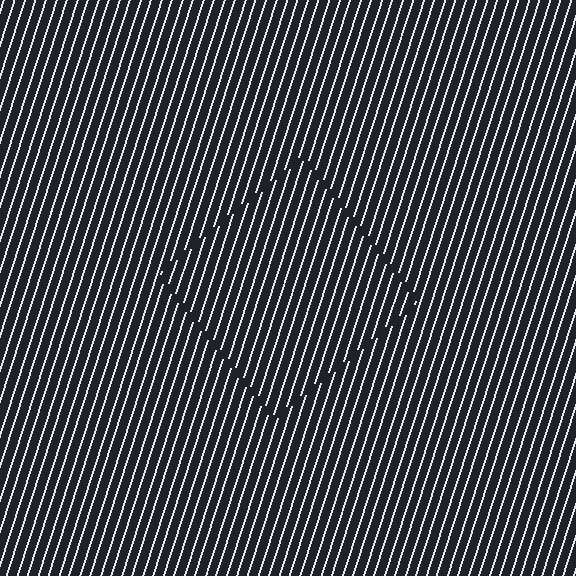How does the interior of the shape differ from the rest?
The interior of the shape contains the same grating, shifted by half a period — the contour is defined by the phase discontinuity where line-ends from the inner and outer gratings abut.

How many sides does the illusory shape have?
4 sides — the line-ends trace a square.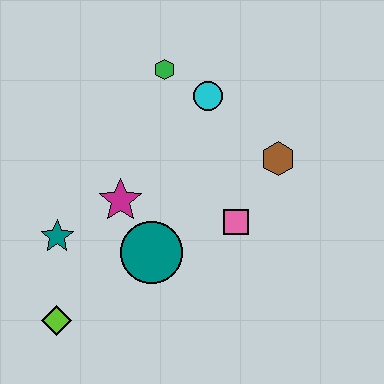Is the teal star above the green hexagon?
No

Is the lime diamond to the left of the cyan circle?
Yes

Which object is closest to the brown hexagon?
The pink square is closest to the brown hexagon.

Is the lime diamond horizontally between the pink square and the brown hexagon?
No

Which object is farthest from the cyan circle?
The lime diamond is farthest from the cyan circle.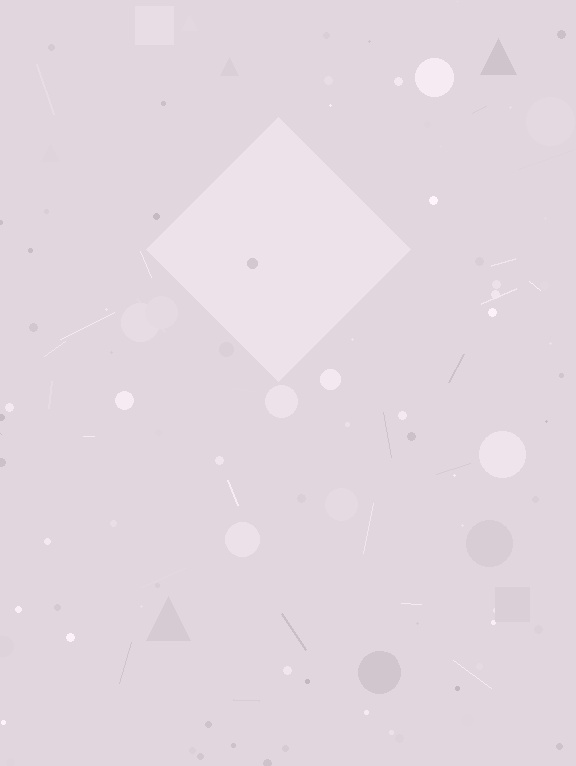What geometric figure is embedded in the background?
A diamond is embedded in the background.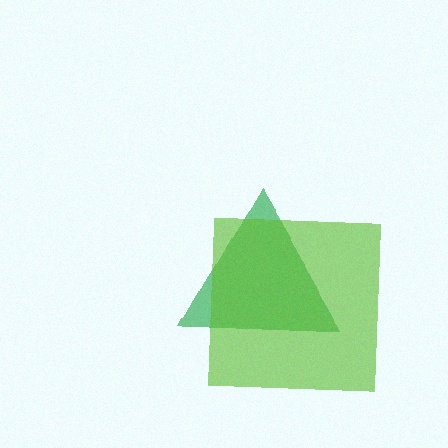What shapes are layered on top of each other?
The layered shapes are: a green triangle, a lime square.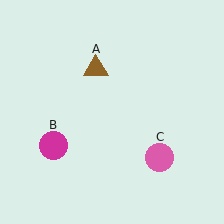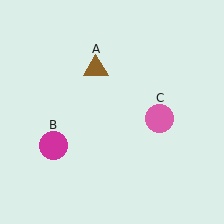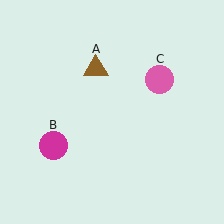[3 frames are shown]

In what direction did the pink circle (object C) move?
The pink circle (object C) moved up.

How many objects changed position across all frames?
1 object changed position: pink circle (object C).